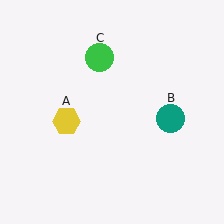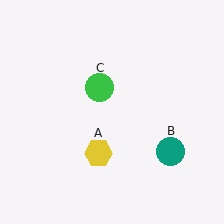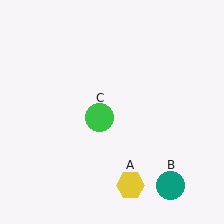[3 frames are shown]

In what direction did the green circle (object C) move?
The green circle (object C) moved down.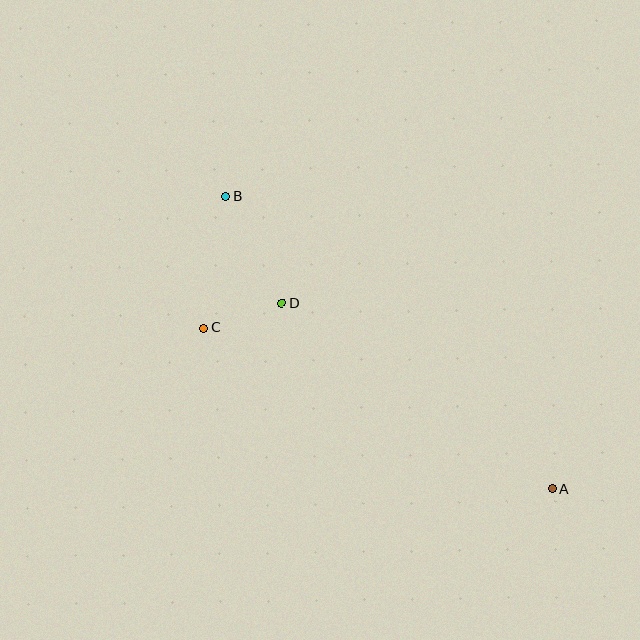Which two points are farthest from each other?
Points A and B are farthest from each other.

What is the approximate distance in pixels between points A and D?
The distance between A and D is approximately 328 pixels.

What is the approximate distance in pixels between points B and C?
The distance between B and C is approximately 134 pixels.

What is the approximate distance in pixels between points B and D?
The distance between B and D is approximately 121 pixels.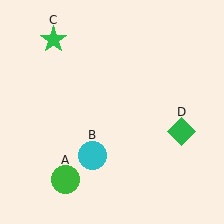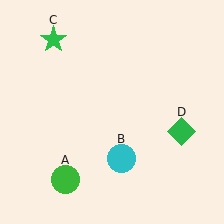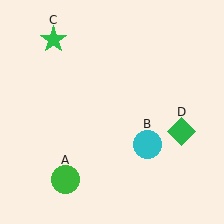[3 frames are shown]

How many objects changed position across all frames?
1 object changed position: cyan circle (object B).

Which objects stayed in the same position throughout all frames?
Green circle (object A) and green star (object C) and green diamond (object D) remained stationary.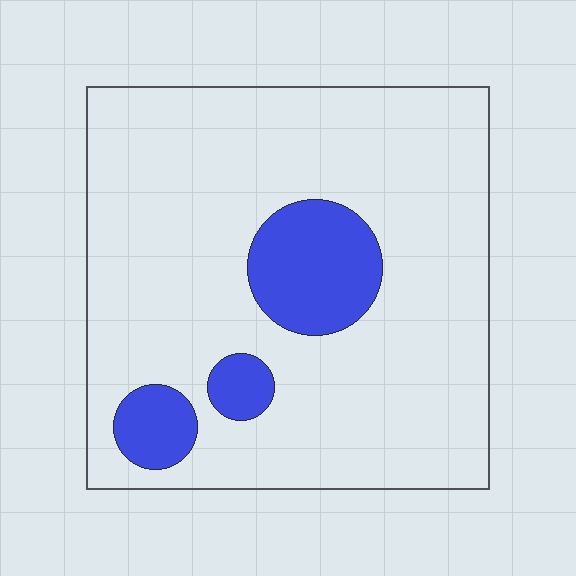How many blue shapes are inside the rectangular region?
3.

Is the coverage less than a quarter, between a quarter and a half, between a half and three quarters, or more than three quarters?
Less than a quarter.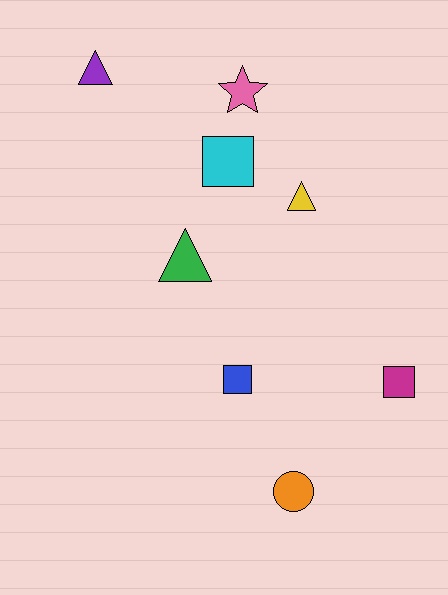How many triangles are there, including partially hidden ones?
There are 3 triangles.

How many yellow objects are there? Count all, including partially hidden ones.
There is 1 yellow object.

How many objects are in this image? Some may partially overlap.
There are 8 objects.